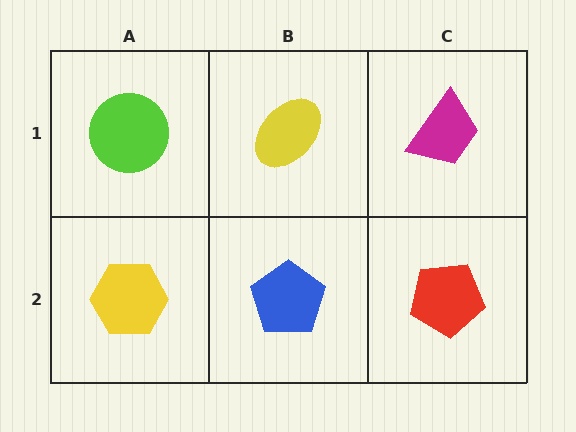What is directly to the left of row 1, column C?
A yellow ellipse.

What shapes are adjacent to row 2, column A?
A lime circle (row 1, column A), a blue pentagon (row 2, column B).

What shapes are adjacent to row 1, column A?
A yellow hexagon (row 2, column A), a yellow ellipse (row 1, column B).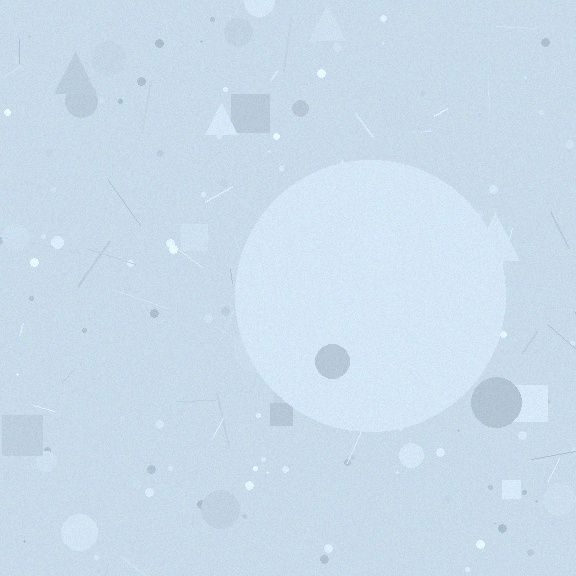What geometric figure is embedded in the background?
A circle is embedded in the background.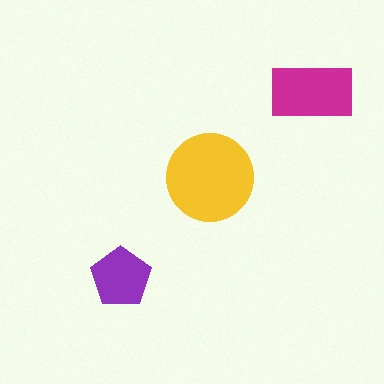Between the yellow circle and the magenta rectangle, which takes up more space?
The yellow circle.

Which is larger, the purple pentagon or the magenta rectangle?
The magenta rectangle.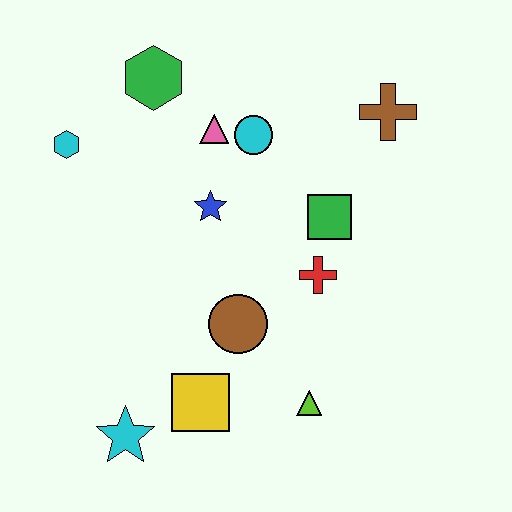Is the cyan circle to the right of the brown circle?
Yes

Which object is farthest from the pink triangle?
The cyan star is farthest from the pink triangle.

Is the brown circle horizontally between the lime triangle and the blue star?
Yes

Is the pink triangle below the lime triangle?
No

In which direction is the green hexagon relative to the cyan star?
The green hexagon is above the cyan star.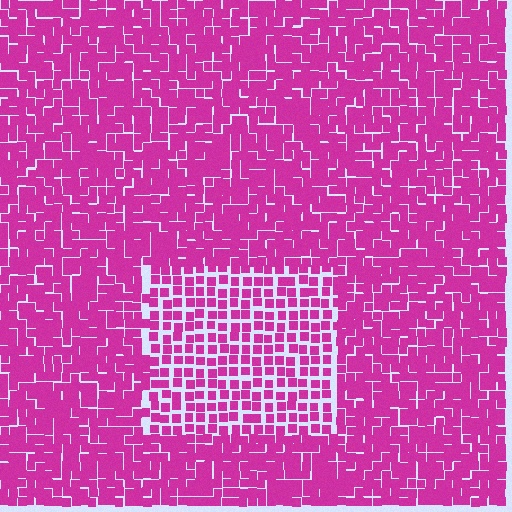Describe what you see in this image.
The image contains small magenta elements arranged at two different densities. A rectangle-shaped region is visible where the elements are less densely packed than the surrounding area.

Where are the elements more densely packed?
The elements are more densely packed outside the rectangle boundary.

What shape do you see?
I see a rectangle.